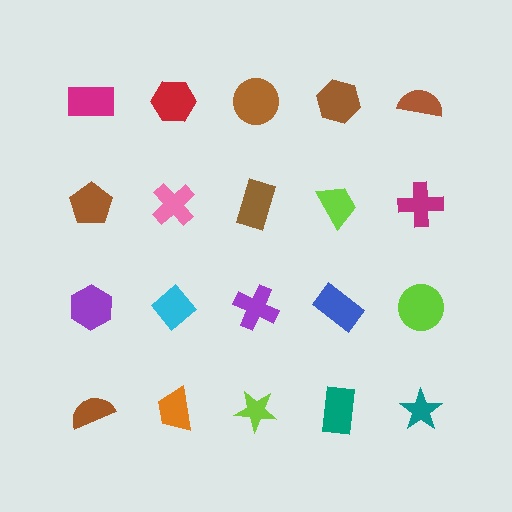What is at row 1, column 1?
A magenta rectangle.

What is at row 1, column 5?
A brown semicircle.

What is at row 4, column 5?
A teal star.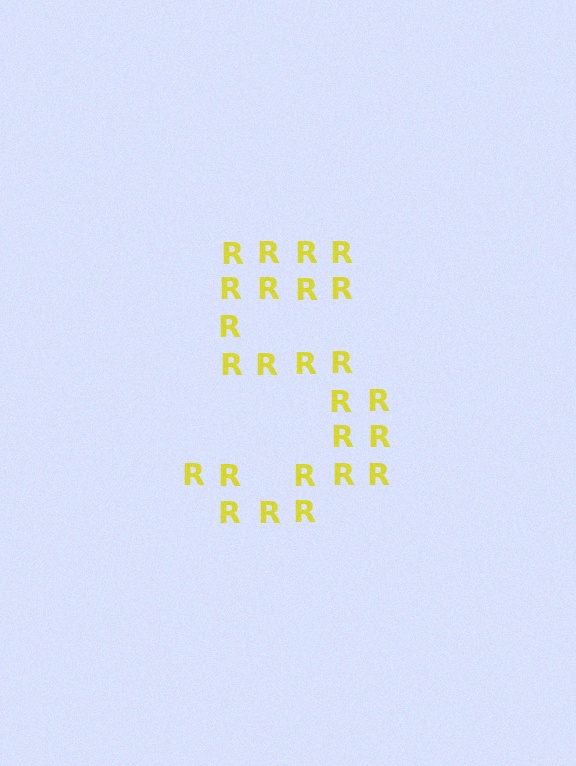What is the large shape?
The large shape is the digit 5.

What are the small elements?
The small elements are letter R's.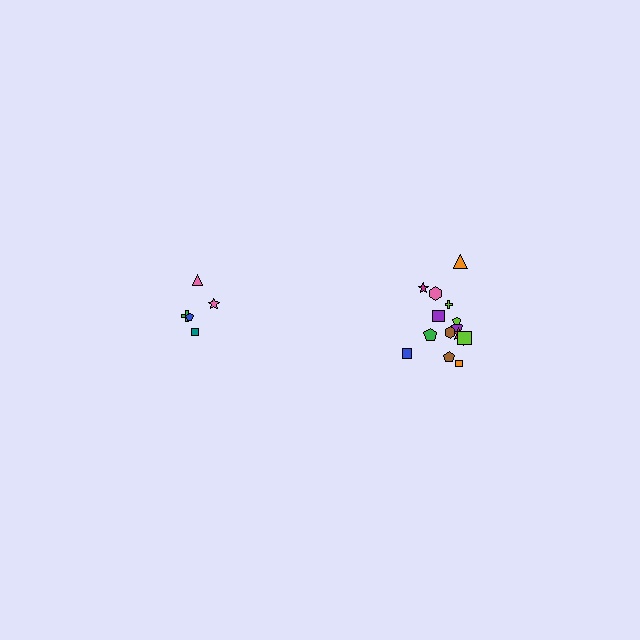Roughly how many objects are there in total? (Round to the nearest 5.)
Roughly 20 objects in total.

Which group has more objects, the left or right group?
The right group.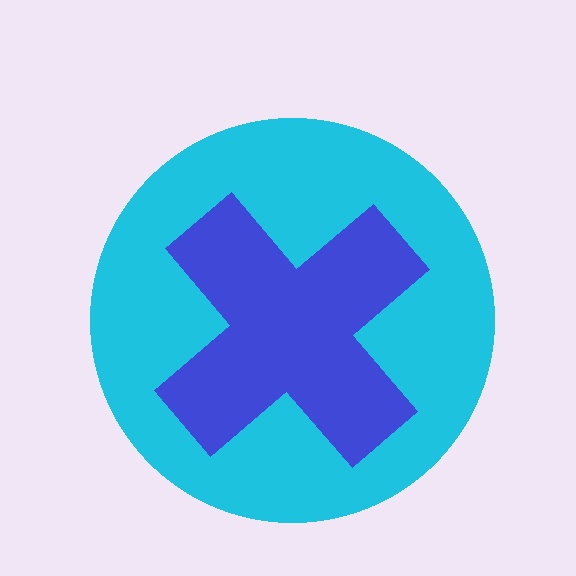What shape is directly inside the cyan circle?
The blue cross.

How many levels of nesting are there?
2.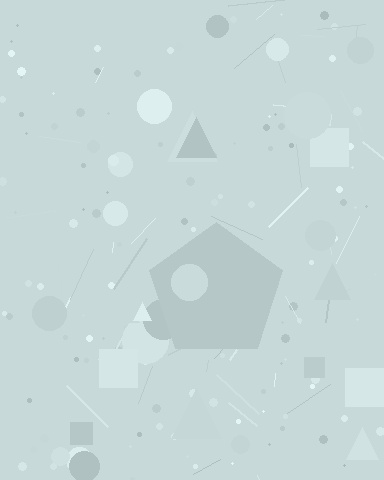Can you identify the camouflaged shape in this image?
The camouflaged shape is a pentagon.